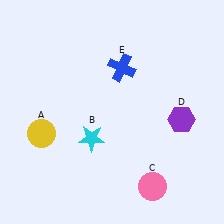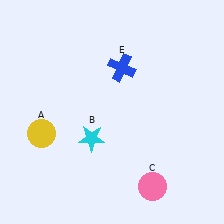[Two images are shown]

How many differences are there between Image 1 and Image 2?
There is 1 difference between the two images.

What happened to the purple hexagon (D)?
The purple hexagon (D) was removed in Image 2. It was in the bottom-right area of Image 1.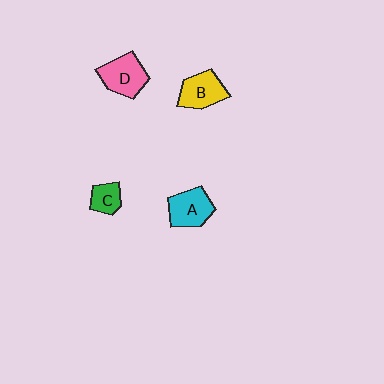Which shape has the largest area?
Shape D (pink).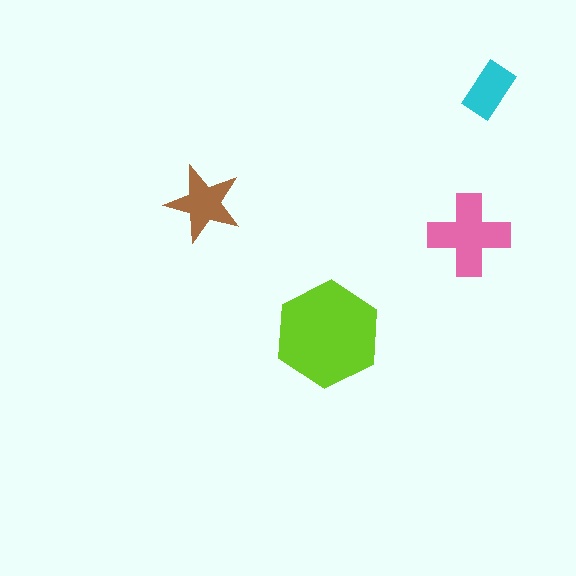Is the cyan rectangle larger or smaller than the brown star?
Smaller.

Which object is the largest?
The lime hexagon.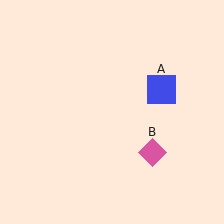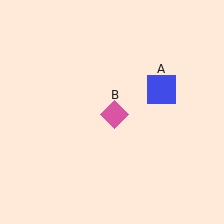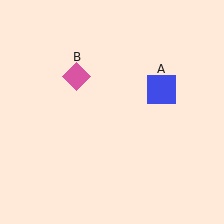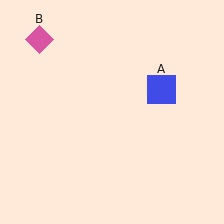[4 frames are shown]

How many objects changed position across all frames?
1 object changed position: pink diamond (object B).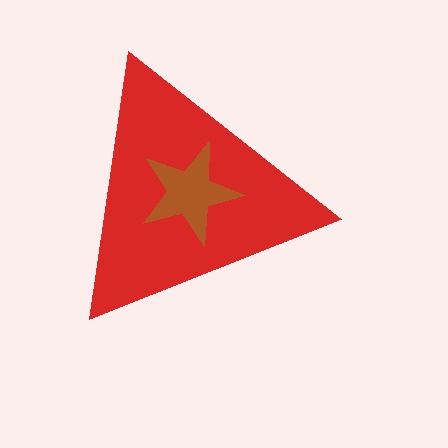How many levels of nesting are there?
2.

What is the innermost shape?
The brown star.